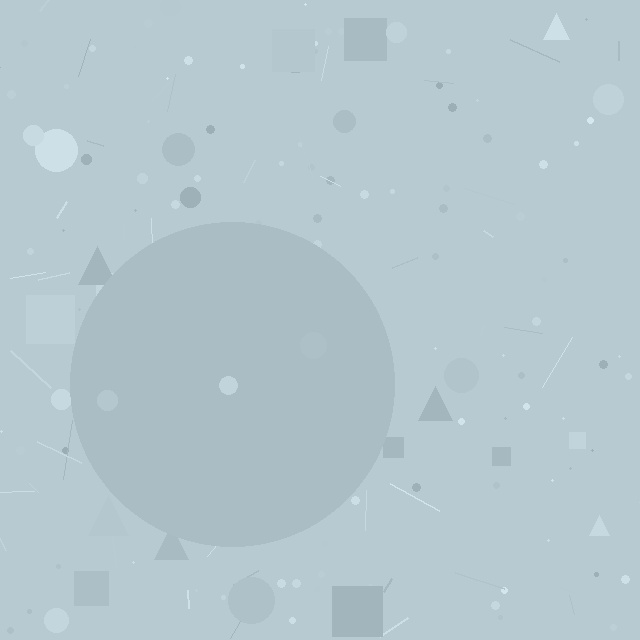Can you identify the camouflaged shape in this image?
The camouflaged shape is a circle.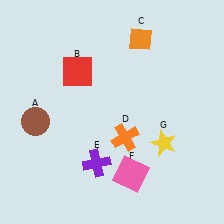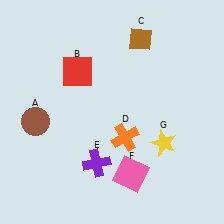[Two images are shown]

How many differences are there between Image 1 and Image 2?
There is 1 difference between the two images.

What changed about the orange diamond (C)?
In Image 1, C is orange. In Image 2, it changed to brown.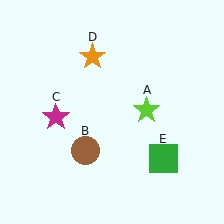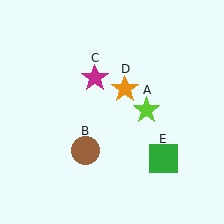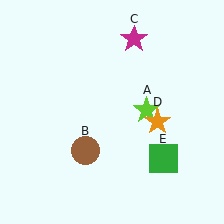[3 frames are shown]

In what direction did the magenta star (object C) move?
The magenta star (object C) moved up and to the right.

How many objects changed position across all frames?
2 objects changed position: magenta star (object C), orange star (object D).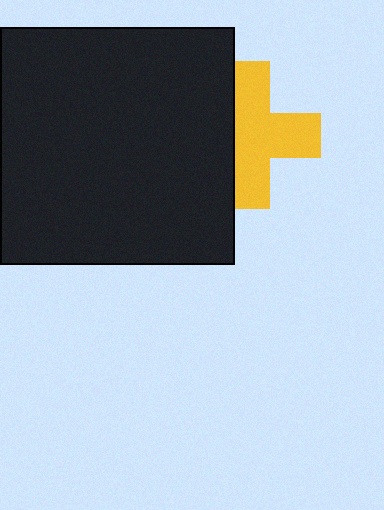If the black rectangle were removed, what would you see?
You would see the complete yellow cross.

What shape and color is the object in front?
The object in front is a black rectangle.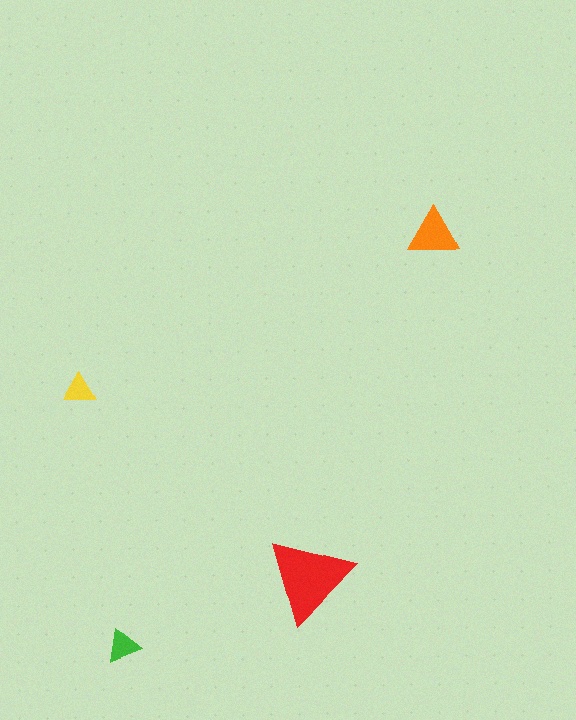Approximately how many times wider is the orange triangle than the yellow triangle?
About 1.5 times wider.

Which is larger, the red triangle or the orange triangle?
The red one.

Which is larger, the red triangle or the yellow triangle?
The red one.